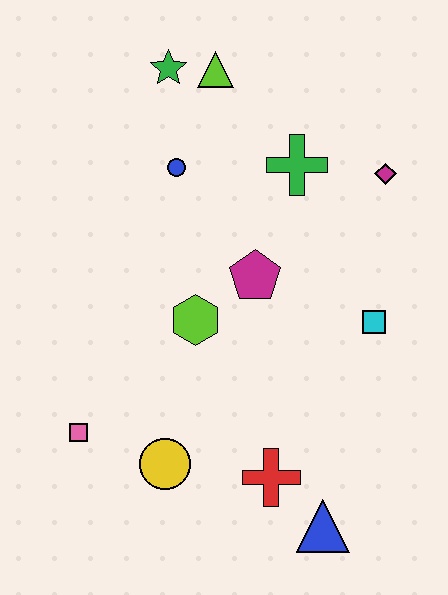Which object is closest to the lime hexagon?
The magenta pentagon is closest to the lime hexagon.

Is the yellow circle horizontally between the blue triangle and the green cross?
No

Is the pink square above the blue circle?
No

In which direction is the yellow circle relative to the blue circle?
The yellow circle is below the blue circle.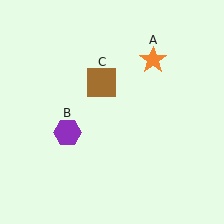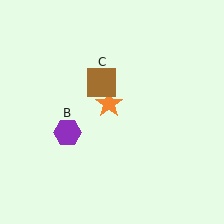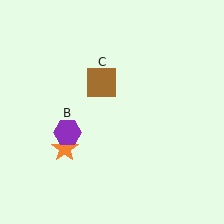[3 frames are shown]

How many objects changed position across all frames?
1 object changed position: orange star (object A).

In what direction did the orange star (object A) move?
The orange star (object A) moved down and to the left.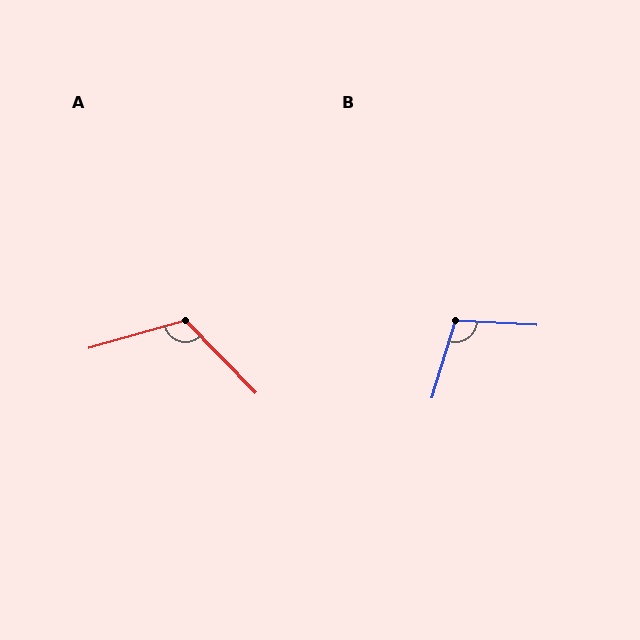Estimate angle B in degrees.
Approximately 104 degrees.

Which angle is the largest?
A, at approximately 119 degrees.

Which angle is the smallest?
B, at approximately 104 degrees.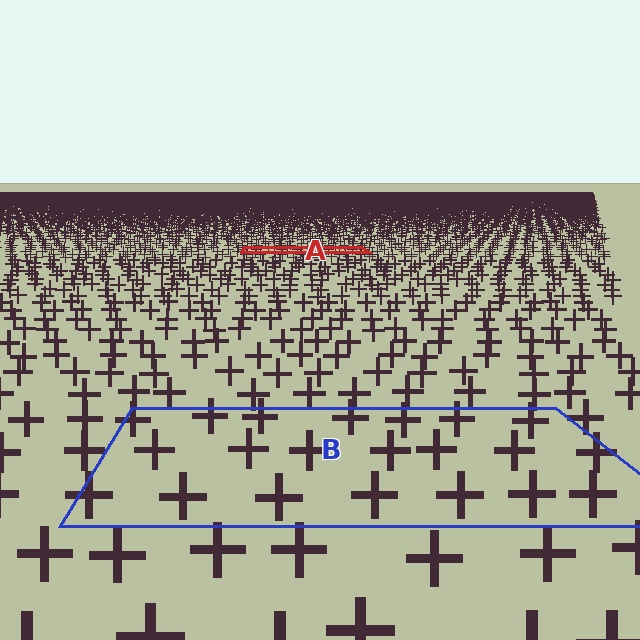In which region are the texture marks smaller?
The texture marks are smaller in region A, because it is farther away.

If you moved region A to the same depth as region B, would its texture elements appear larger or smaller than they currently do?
They would appear larger. At a closer depth, the same texture elements are projected at a bigger on-screen size.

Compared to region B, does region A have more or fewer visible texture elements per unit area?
Region A has more texture elements per unit area — they are packed more densely because it is farther away.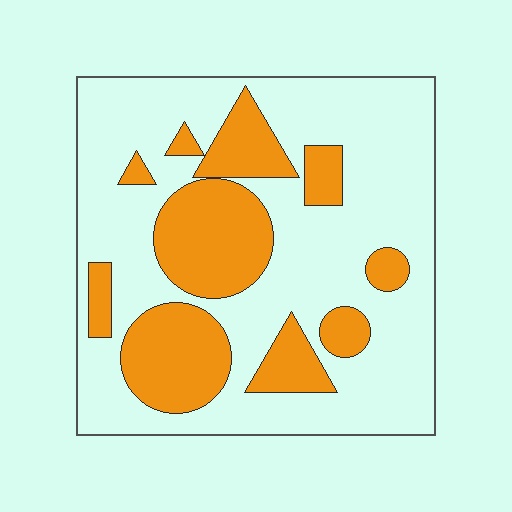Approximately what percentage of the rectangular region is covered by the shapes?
Approximately 30%.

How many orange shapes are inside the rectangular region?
10.